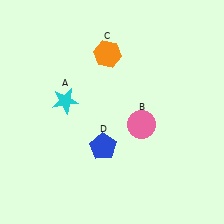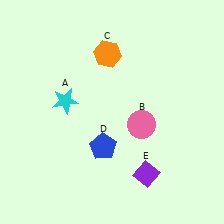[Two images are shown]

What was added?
A purple diamond (E) was added in Image 2.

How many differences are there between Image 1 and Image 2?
There is 1 difference between the two images.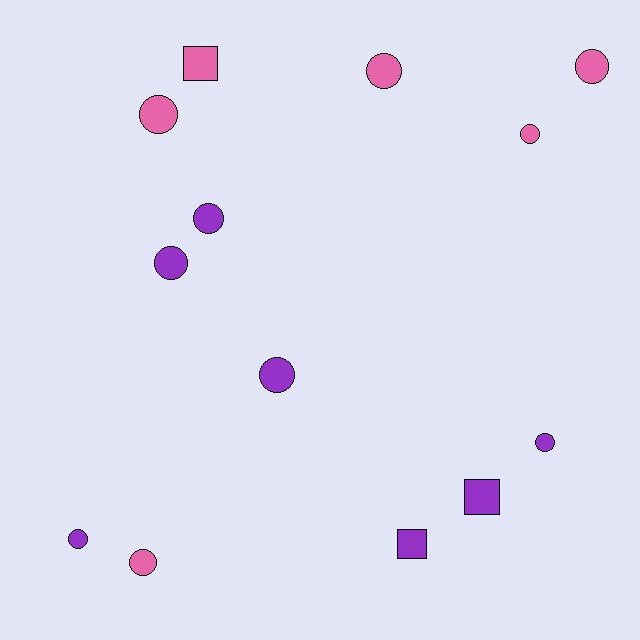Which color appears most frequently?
Purple, with 7 objects.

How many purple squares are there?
There are 2 purple squares.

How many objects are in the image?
There are 13 objects.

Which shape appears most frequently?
Circle, with 10 objects.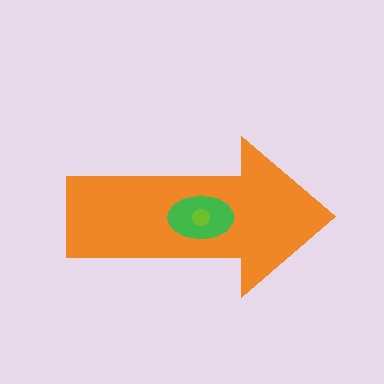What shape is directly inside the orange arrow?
The green ellipse.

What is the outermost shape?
The orange arrow.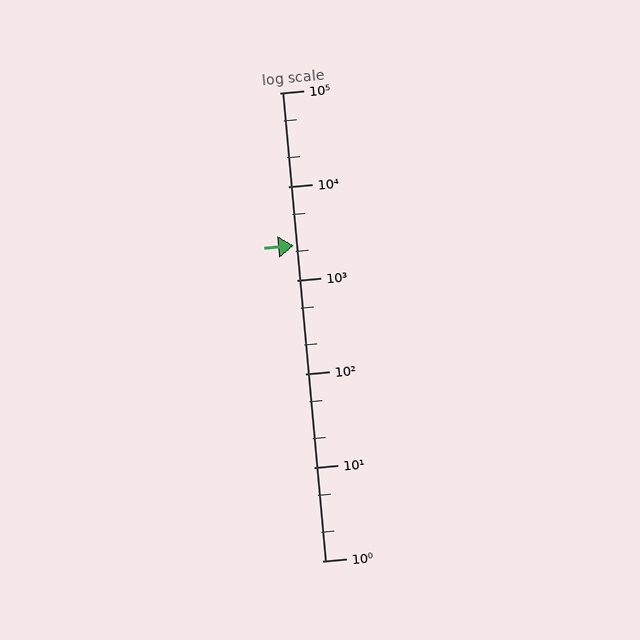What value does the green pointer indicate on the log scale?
The pointer indicates approximately 2300.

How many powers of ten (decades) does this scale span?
The scale spans 5 decades, from 1 to 100000.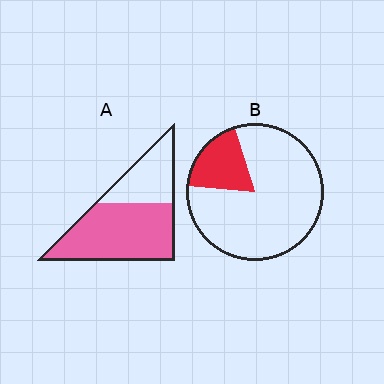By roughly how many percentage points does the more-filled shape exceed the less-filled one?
By roughly 45 percentage points (A over B).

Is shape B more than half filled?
No.